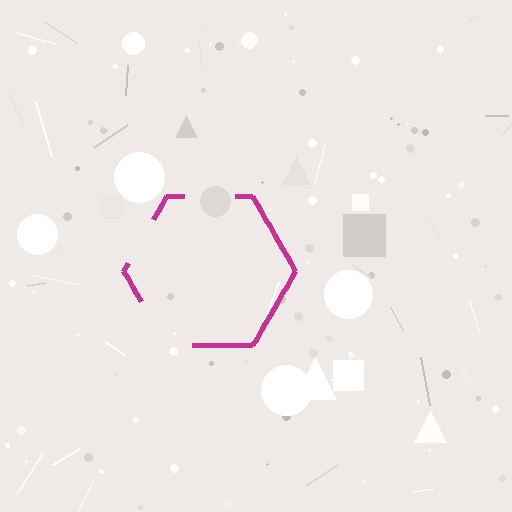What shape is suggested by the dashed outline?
The dashed outline suggests a hexagon.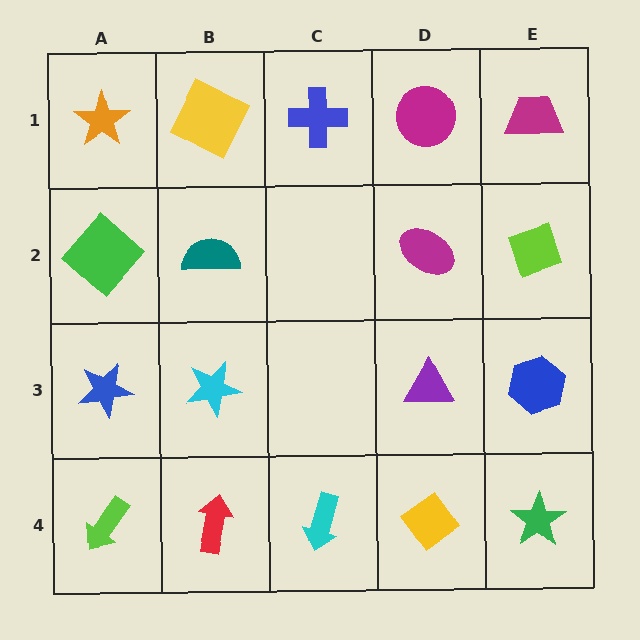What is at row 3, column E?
A blue hexagon.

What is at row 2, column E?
A lime diamond.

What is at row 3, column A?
A blue star.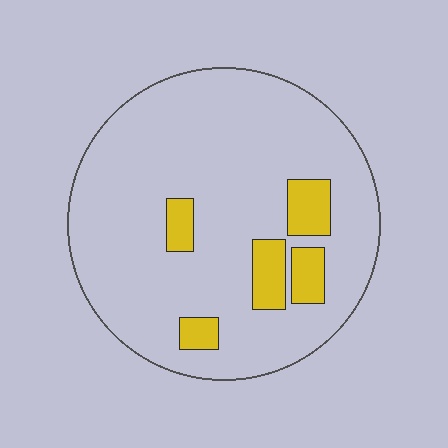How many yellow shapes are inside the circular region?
5.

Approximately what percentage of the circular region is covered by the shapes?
Approximately 15%.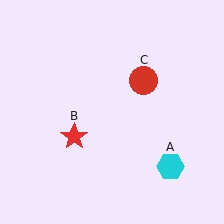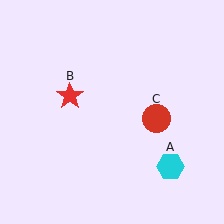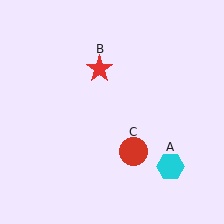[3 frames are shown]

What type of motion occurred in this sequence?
The red star (object B), red circle (object C) rotated clockwise around the center of the scene.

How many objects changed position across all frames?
2 objects changed position: red star (object B), red circle (object C).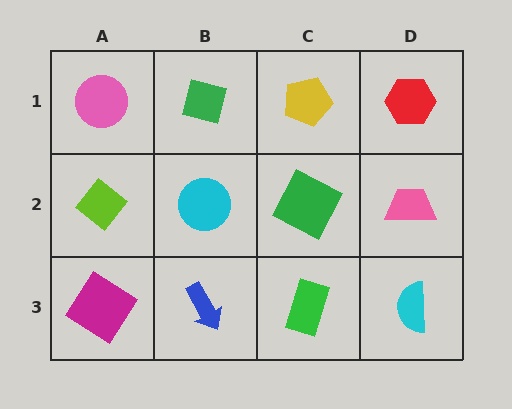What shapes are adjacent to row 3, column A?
A lime diamond (row 2, column A), a blue arrow (row 3, column B).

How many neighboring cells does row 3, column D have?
2.